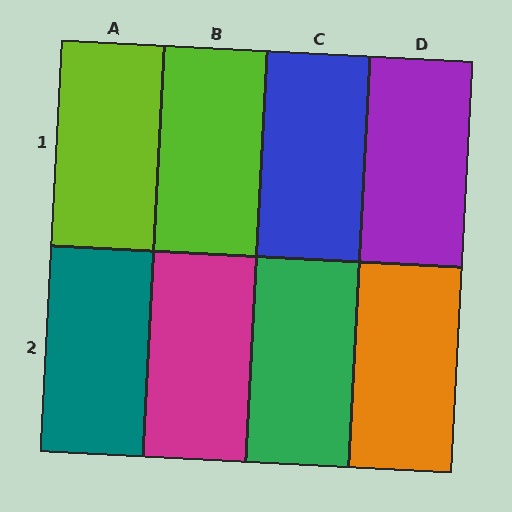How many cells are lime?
2 cells are lime.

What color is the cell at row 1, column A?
Lime.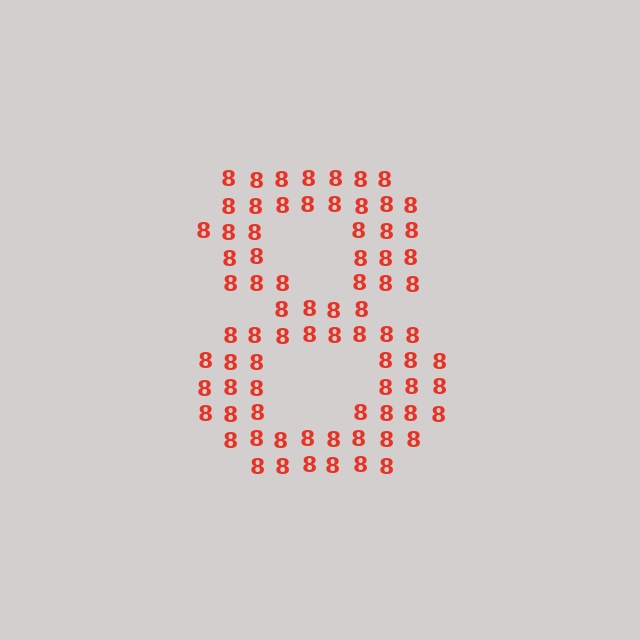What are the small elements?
The small elements are digit 8's.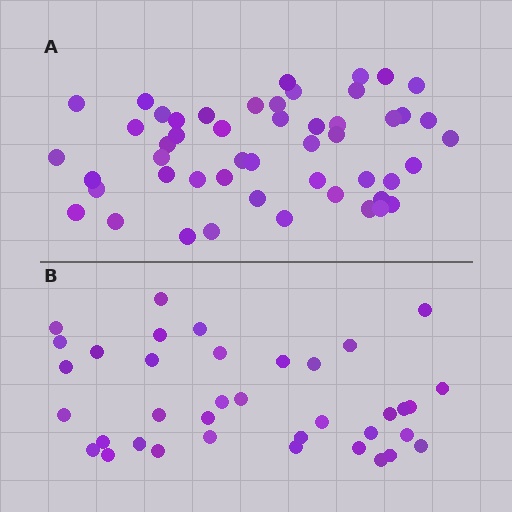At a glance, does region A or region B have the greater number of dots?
Region A (the top region) has more dots.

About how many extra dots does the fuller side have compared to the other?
Region A has approximately 15 more dots than region B.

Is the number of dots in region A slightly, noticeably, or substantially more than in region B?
Region A has noticeably more, but not dramatically so. The ratio is roughly 1.4 to 1.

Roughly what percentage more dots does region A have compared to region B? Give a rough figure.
About 35% more.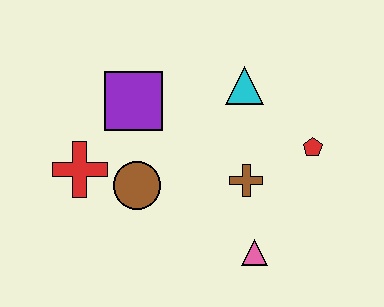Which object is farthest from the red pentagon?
The red cross is farthest from the red pentagon.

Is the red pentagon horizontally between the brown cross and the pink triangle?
No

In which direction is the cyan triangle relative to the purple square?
The cyan triangle is to the right of the purple square.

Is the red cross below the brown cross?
No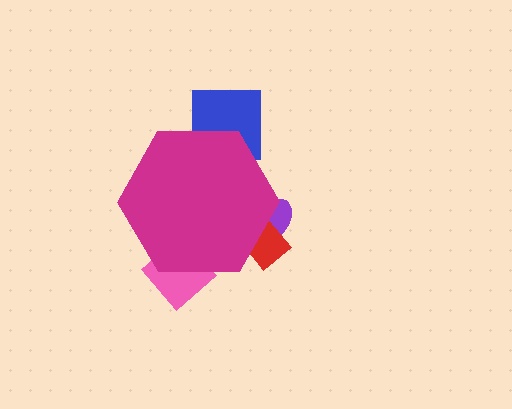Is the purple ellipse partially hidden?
Yes, the purple ellipse is partially hidden behind the magenta hexagon.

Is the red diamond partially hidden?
Yes, the red diamond is partially hidden behind the magenta hexagon.